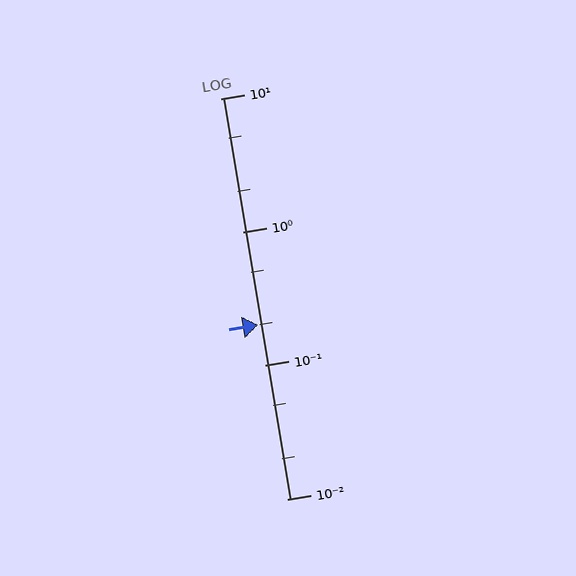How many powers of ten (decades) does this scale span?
The scale spans 3 decades, from 0.01 to 10.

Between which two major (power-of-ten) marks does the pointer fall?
The pointer is between 0.1 and 1.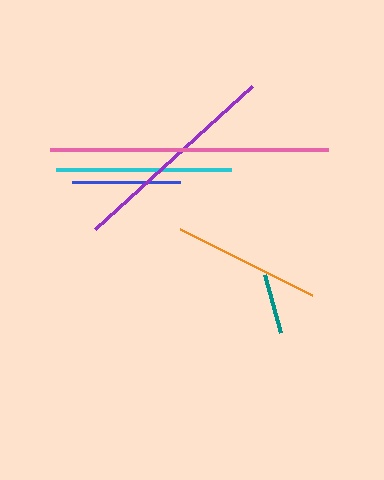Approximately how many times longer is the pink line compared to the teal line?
The pink line is approximately 4.6 times the length of the teal line.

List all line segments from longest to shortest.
From longest to shortest: pink, purple, cyan, orange, blue, teal.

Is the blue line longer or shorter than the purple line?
The purple line is longer than the blue line.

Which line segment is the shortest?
The teal line is the shortest at approximately 60 pixels.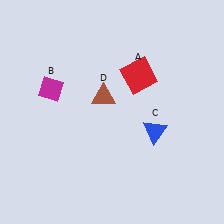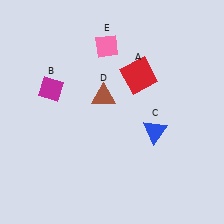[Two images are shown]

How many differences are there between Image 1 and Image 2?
There is 1 difference between the two images.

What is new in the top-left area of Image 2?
A pink diamond (E) was added in the top-left area of Image 2.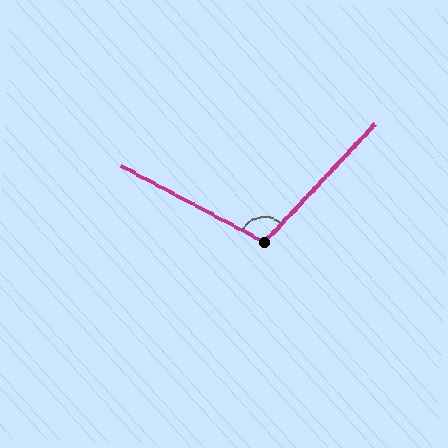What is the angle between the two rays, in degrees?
Approximately 105 degrees.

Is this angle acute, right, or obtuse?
It is obtuse.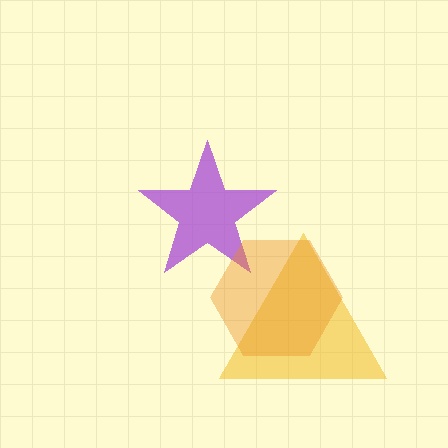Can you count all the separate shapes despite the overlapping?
Yes, there are 3 separate shapes.